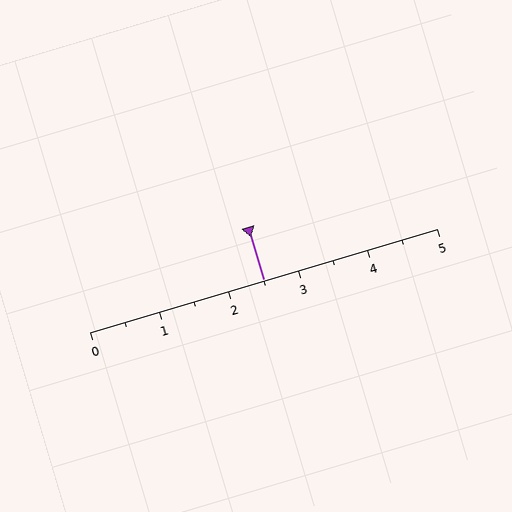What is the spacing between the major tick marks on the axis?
The major ticks are spaced 1 apart.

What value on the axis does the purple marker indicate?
The marker indicates approximately 2.5.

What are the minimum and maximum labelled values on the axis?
The axis runs from 0 to 5.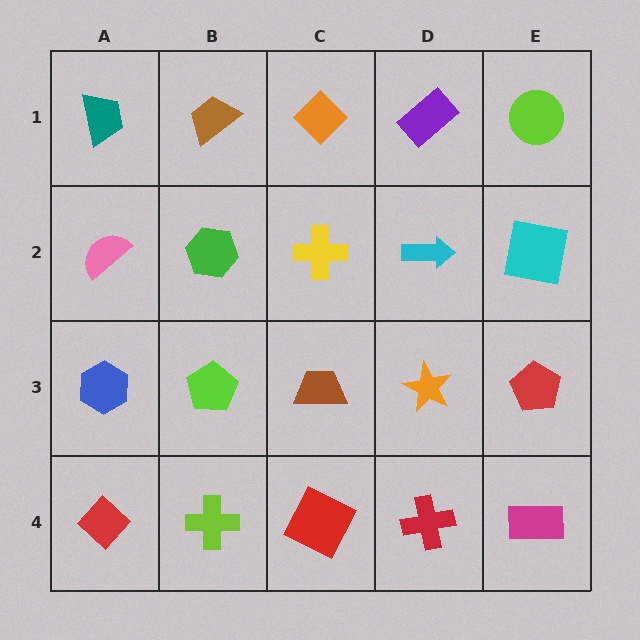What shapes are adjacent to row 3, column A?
A pink semicircle (row 2, column A), a red diamond (row 4, column A), a lime pentagon (row 3, column B).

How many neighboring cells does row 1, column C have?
3.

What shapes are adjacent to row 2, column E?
A lime circle (row 1, column E), a red pentagon (row 3, column E), a cyan arrow (row 2, column D).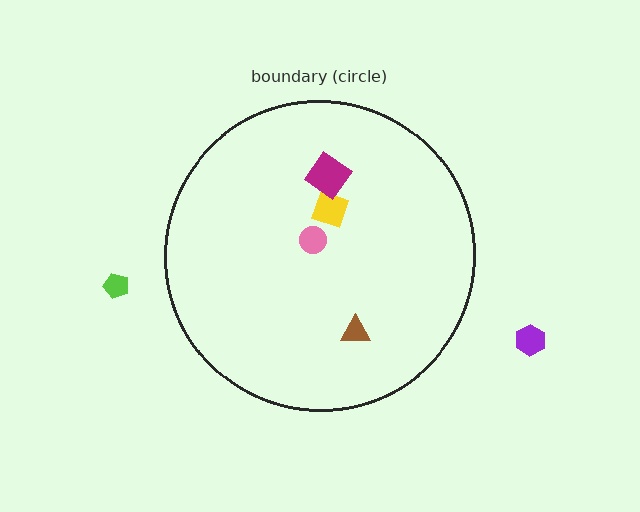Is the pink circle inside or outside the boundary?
Inside.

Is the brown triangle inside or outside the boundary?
Inside.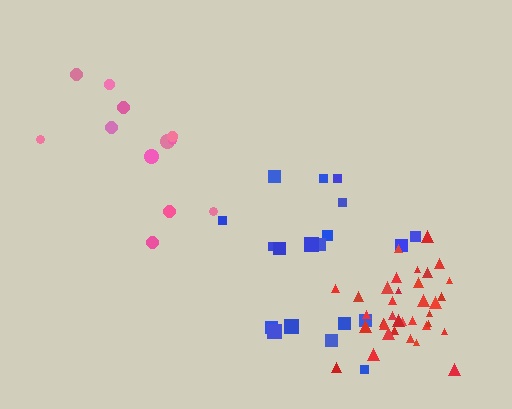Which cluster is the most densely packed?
Red.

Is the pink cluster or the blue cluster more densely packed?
Pink.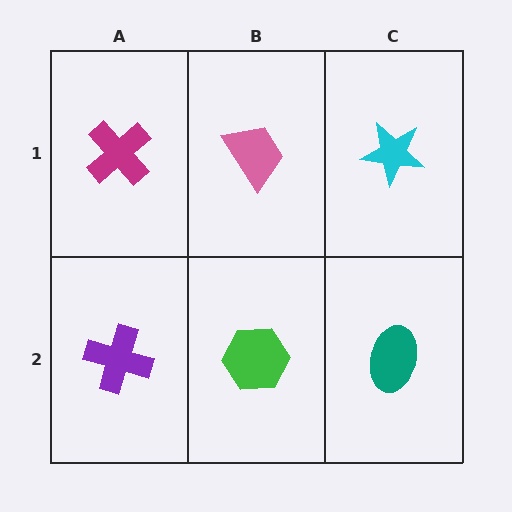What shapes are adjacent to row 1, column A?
A purple cross (row 2, column A), a pink trapezoid (row 1, column B).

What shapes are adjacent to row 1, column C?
A teal ellipse (row 2, column C), a pink trapezoid (row 1, column B).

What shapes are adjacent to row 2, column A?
A magenta cross (row 1, column A), a green hexagon (row 2, column B).